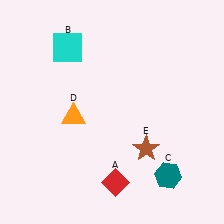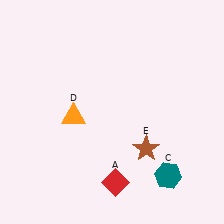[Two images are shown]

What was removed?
The cyan square (B) was removed in Image 2.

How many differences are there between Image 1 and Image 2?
There is 1 difference between the two images.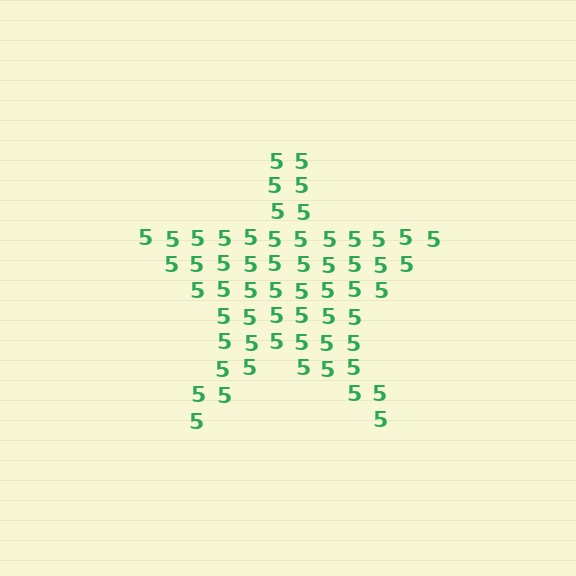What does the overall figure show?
The overall figure shows a star.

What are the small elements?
The small elements are digit 5's.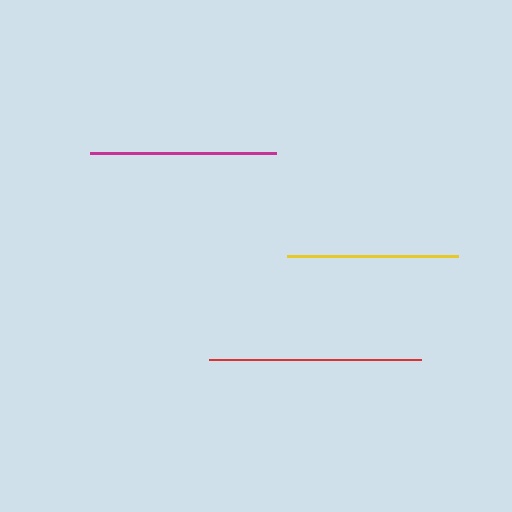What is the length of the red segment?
The red segment is approximately 213 pixels long.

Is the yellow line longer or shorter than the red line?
The red line is longer than the yellow line.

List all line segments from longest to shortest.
From longest to shortest: red, magenta, yellow.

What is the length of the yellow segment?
The yellow segment is approximately 171 pixels long.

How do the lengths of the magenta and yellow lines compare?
The magenta and yellow lines are approximately the same length.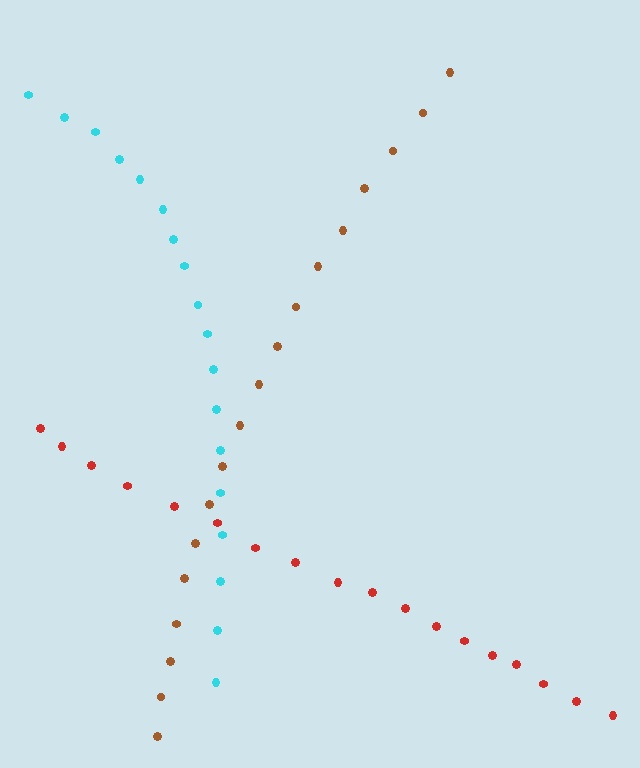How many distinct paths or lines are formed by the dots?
There are 3 distinct paths.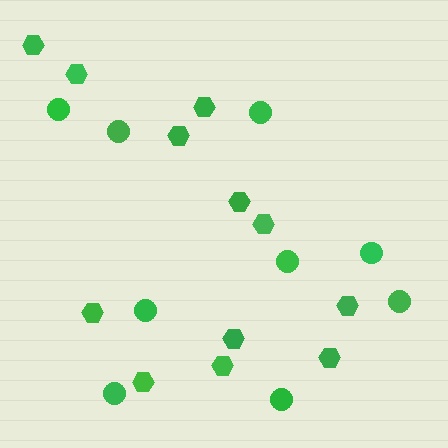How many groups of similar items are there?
There are 2 groups: one group of circles (9) and one group of hexagons (12).